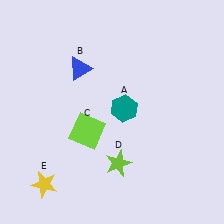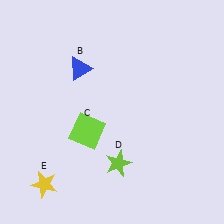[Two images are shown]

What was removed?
The teal hexagon (A) was removed in Image 2.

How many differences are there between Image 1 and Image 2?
There is 1 difference between the two images.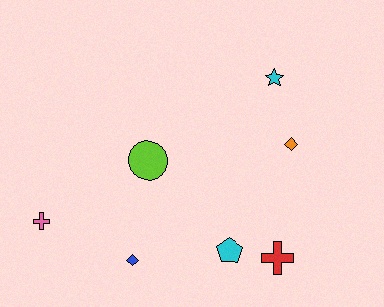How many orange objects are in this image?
There is 1 orange object.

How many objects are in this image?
There are 7 objects.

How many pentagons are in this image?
There is 1 pentagon.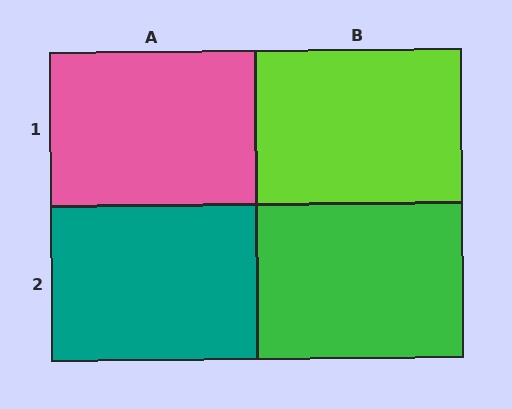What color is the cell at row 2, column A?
Teal.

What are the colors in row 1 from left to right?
Pink, lime.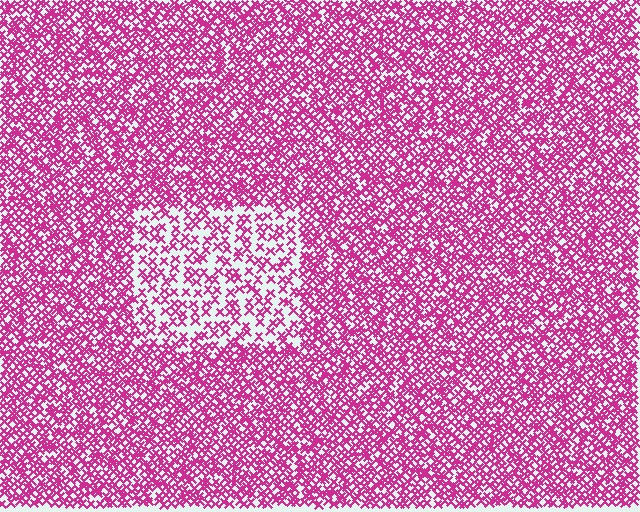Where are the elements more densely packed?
The elements are more densely packed outside the rectangle boundary.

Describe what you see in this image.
The image contains small magenta elements arranged at two different densities. A rectangle-shaped region is visible where the elements are less densely packed than the surrounding area.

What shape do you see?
I see a rectangle.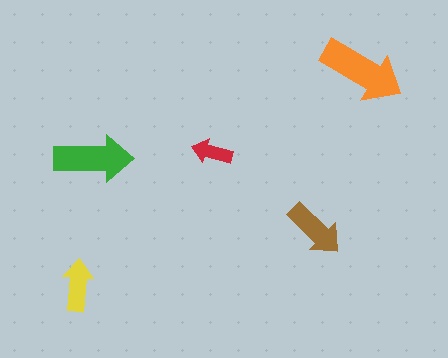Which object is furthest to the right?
The orange arrow is rightmost.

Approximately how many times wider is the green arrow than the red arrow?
About 2 times wider.